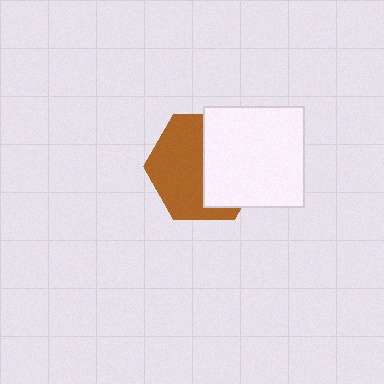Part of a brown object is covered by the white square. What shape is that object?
It is a hexagon.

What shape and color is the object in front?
The object in front is a white square.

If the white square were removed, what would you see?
You would see the complete brown hexagon.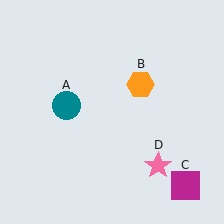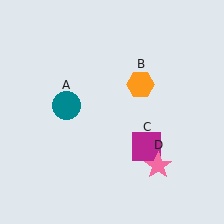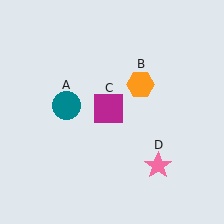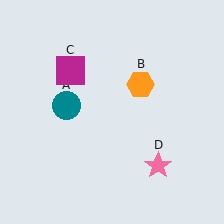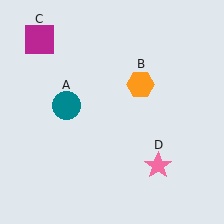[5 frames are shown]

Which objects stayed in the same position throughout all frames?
Teal circle (object A) and orange hexagon (object B) and pink star (object D) remained stationary.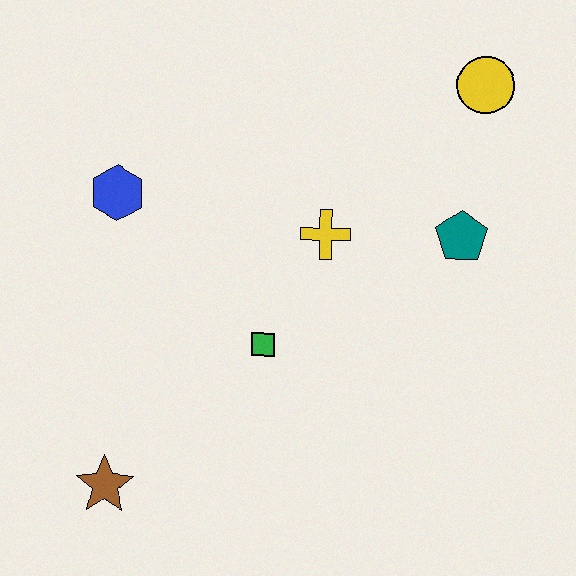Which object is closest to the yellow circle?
The teal pentagon is closest to the yellow circle.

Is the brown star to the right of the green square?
No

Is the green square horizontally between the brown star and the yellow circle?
Yes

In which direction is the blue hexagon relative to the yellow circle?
The blue hexagon is to the left of the yellow circle.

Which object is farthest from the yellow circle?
The brown star is farthest from the yellow circle.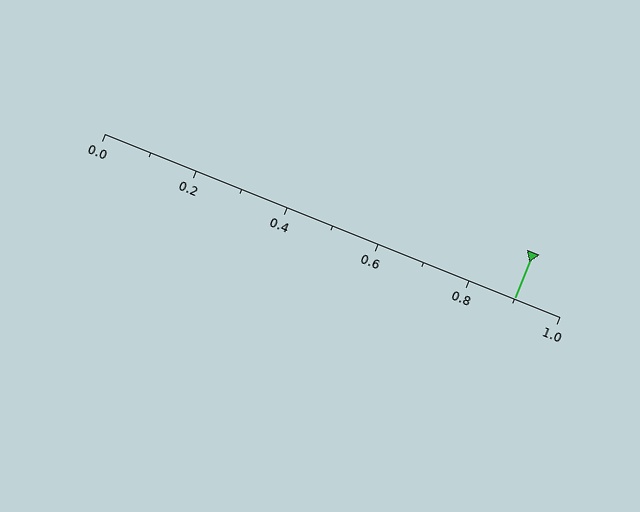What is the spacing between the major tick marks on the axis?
The major ticks are spaced 0.2 apart.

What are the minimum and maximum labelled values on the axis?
The axis runs from 0.0 to 1.0.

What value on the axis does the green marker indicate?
The marker indicates approximately 0.9.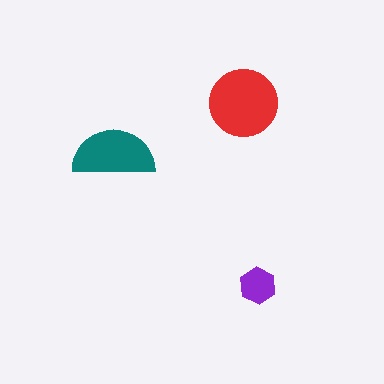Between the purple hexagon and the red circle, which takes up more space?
The red circle.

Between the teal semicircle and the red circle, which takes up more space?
The red circle.